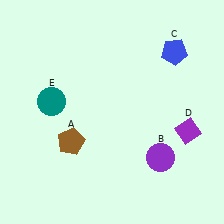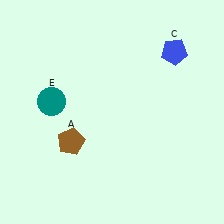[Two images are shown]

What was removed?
The purple diamond (D), the purple circle (B) were removed in Image 2.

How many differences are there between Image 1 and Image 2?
There are 2 differences between the two images.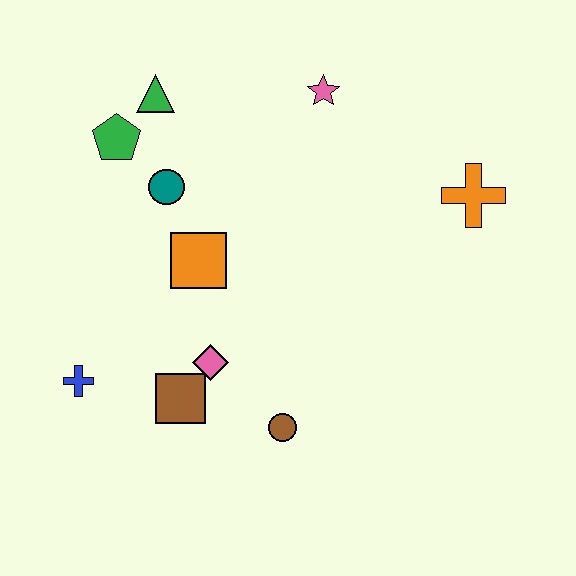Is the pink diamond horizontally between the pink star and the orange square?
Yes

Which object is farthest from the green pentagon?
The orange cross is farthest from the green pentagon.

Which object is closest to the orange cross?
The pink star is closest to the orange cross.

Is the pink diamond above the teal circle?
No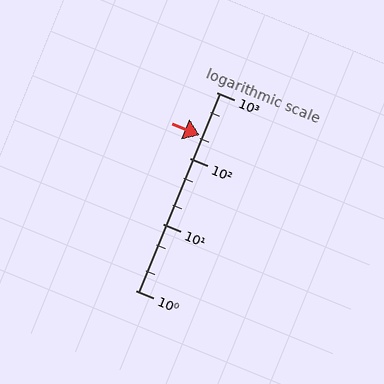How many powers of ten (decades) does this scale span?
The scale spans 3 decades, from 1 to 1000.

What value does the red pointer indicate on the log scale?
The pointer indicates approximately 220.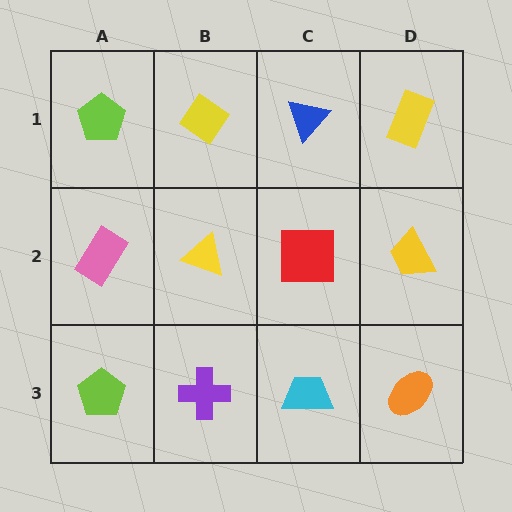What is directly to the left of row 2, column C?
A yellow triangle.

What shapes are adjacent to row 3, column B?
A yellow triangle (row 2, column B), a lime pentagon (row 3, column A), a cyan trapezoid (row 3, column C).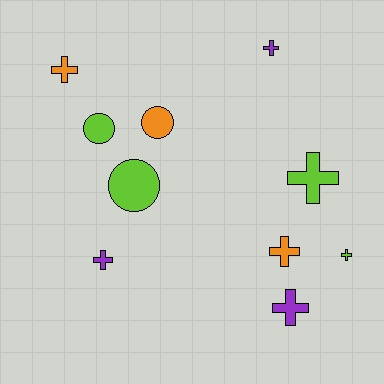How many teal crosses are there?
There are no teal crosses.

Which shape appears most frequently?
Cross, with 7 objects.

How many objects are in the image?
There are 10 objects.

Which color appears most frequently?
Lime, with 4 objects.